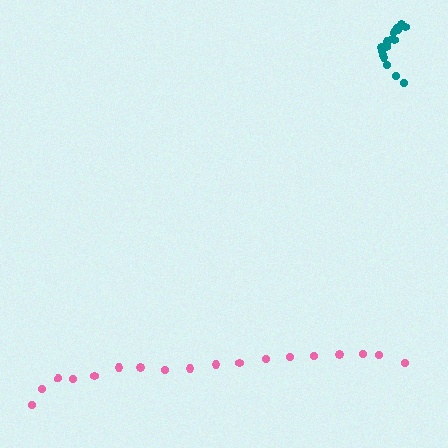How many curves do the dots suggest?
There are 2 distinct paths.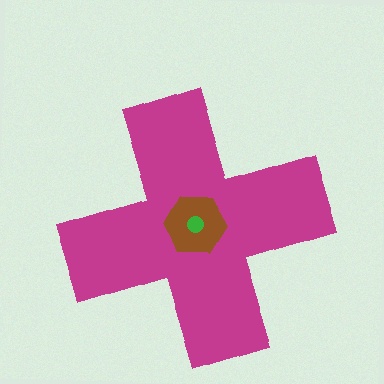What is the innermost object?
The green circle.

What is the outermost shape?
The magenta cross.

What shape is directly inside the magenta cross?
The brown hexagon.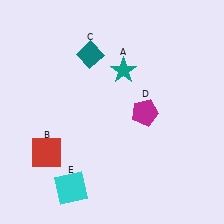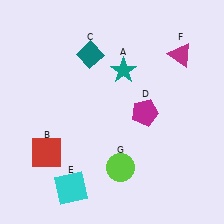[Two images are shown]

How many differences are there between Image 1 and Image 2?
There are 2 differences between the two images.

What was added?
A magenta triangle (F), a lime circle (G) were added in Image 2.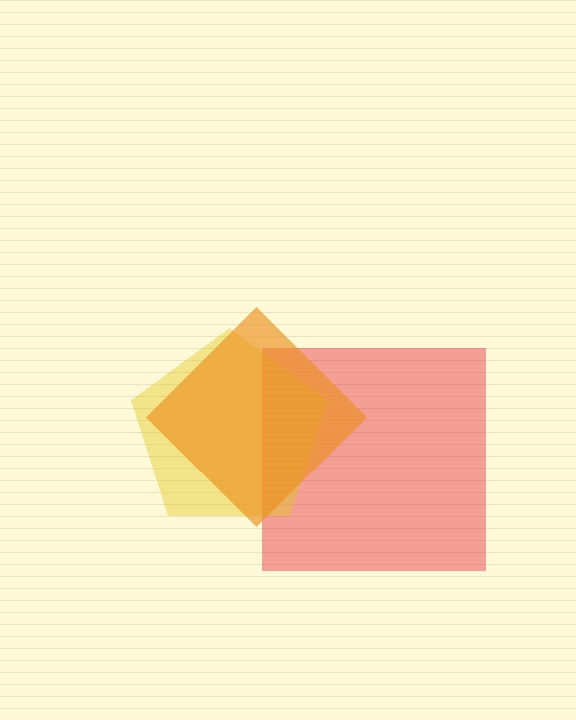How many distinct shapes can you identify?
There are 3 distinct shapes: a red square, a yellow pentagon, an orange diamond.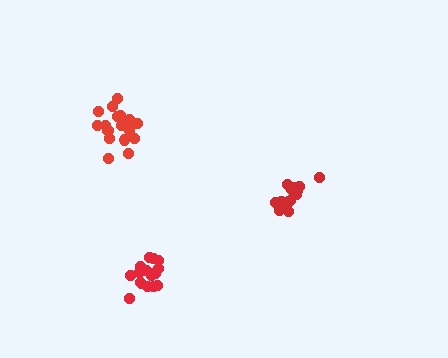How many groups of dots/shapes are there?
There are 3 groups.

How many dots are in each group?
Group 1: 18 dots, Group 2: 17 dots, Group 3: 18 dots (53 total).